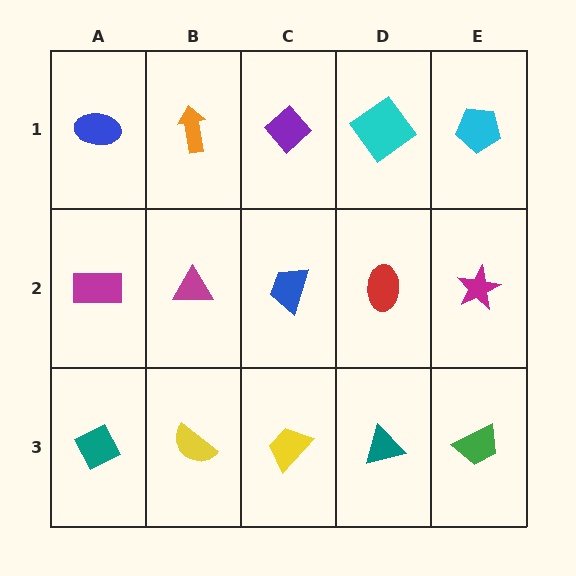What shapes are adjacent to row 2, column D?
A cyan diamond (row 1, column D), a teal triangle (row 3, column D), a blue trapezoid (row 2, column C), a magenta star (row 2, column E).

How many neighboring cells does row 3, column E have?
2.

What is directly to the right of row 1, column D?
A cyan pentagon.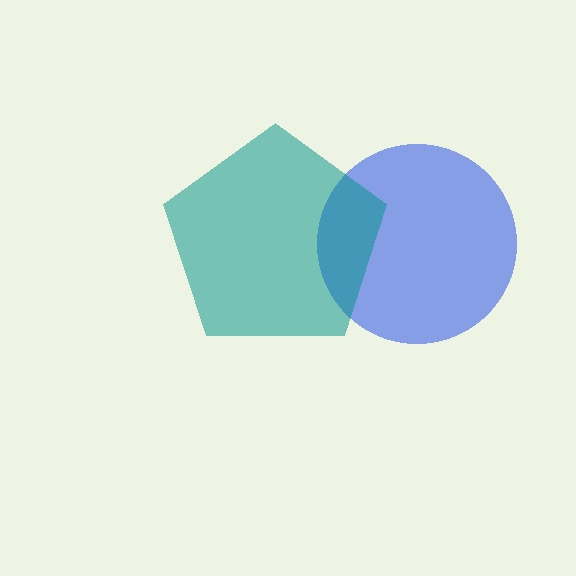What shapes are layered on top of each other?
The layered shapes are: a blue circle, a teal pentagon.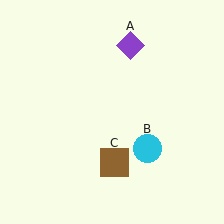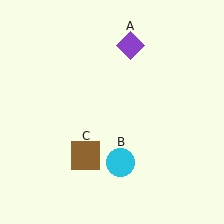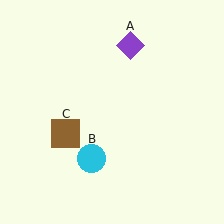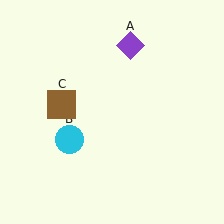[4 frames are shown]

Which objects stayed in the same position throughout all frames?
Purple diamond (object A) remained stationary.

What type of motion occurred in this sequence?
The cyan circle (object B), brown square (object C) rotated clockwise around the center of the scene.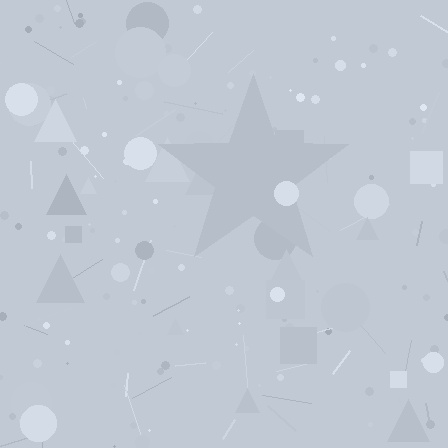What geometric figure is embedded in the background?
A star is embedded in the background.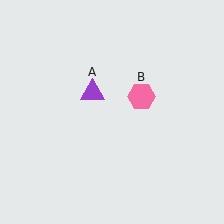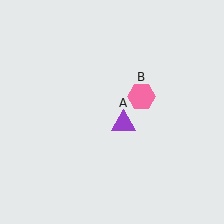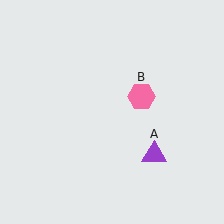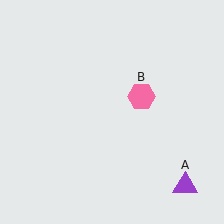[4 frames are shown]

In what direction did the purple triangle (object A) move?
The purple triangle (object A) moved down and to the right.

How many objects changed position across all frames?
1 object changed position: purple triangle (object A).